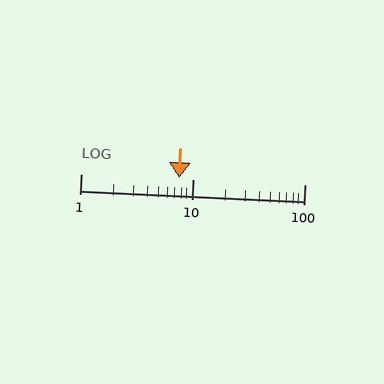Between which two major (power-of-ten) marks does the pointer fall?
The pointer is between 1 and 10.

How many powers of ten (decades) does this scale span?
The scale spans 2 decades, from 1 to 100.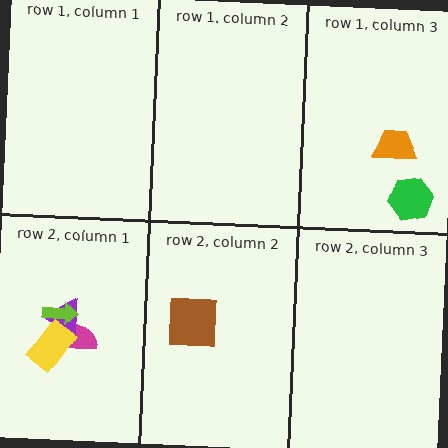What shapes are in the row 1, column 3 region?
The green hexagon, the orange trapezoid.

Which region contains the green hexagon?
The row 1, column 3 region.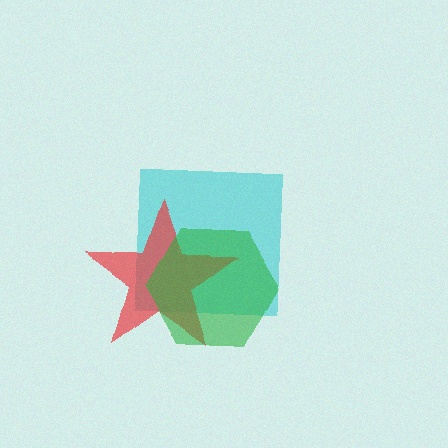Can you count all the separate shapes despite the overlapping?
Yes, there are 3 separate shapes.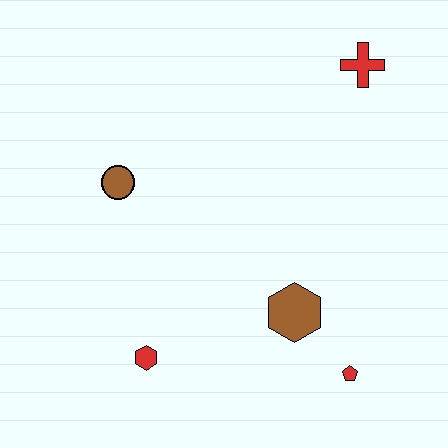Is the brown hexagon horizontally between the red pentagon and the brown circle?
Yes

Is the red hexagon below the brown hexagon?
Yes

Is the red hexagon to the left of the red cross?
Yes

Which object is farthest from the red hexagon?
The red cross is farthest from the red hexagon.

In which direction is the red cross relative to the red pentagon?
The red cross is above the red pentagon.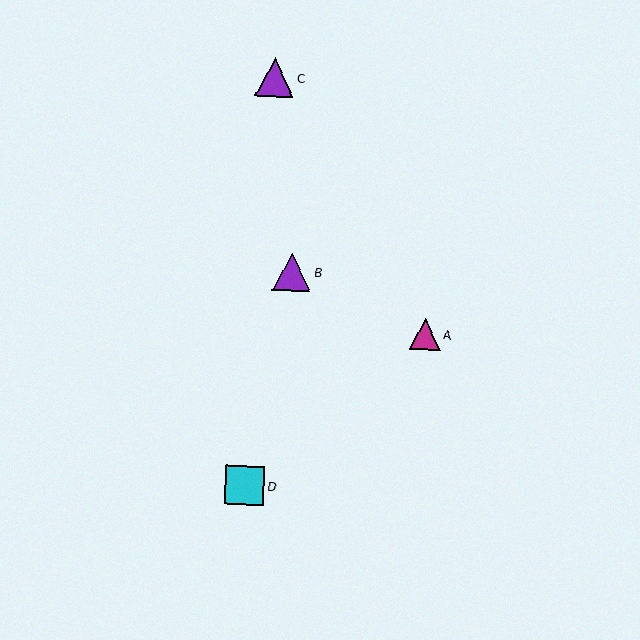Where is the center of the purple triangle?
The center of the purple triangle is at (292, 272).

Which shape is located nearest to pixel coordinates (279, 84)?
The purple triangle (labeled C) at (275, 77) is nearest to that location.